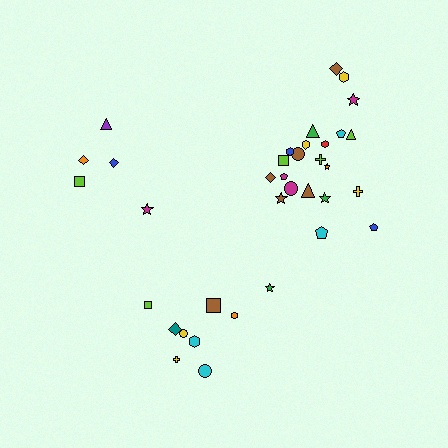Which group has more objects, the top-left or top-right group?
The top-right group.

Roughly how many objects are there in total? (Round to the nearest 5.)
Roughly 35 objects in total.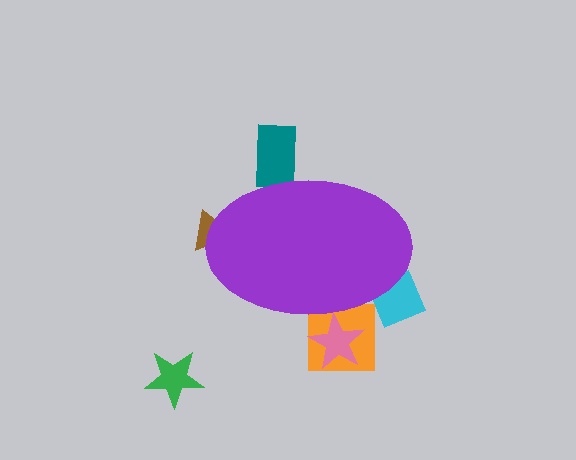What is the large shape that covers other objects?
A purple ellipse.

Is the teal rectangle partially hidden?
Yes, the teal rectangle is partially hidden behind the purple ellipse.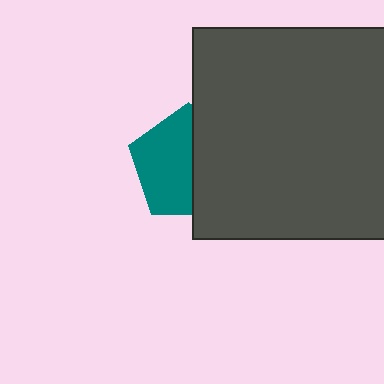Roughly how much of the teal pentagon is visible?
About half of it is visible (roughly 54%).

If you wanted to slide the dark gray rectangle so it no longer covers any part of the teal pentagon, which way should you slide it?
Slide it right — that is the most direct way to separate the two shapes.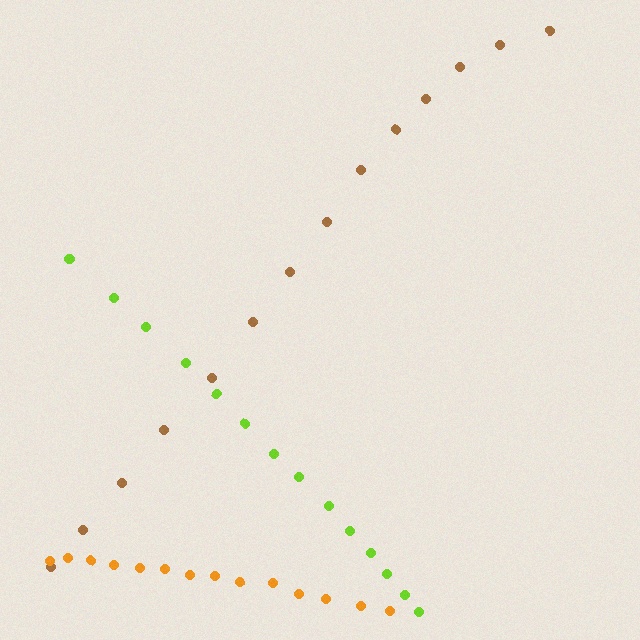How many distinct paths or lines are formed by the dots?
There are 3 distinct paths.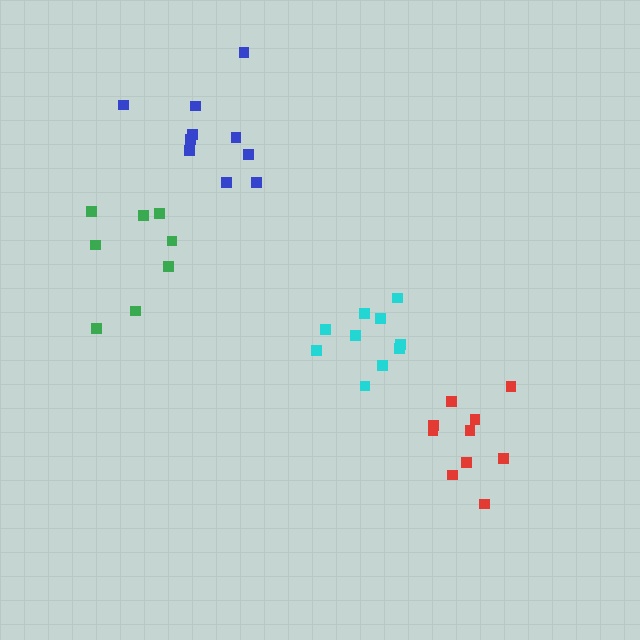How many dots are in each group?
Group 1: 10 dots, Group 2: 8 dots, Group 3: 10 dots, Group 4: 10 dots (38 total).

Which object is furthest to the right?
The red cluster is rightmost.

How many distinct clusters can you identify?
There are 4 distinct clusters.